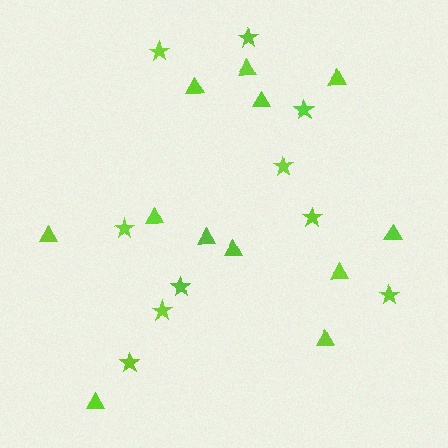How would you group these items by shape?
There are 2 groups: one group of stars (10) and one group of triangles (12).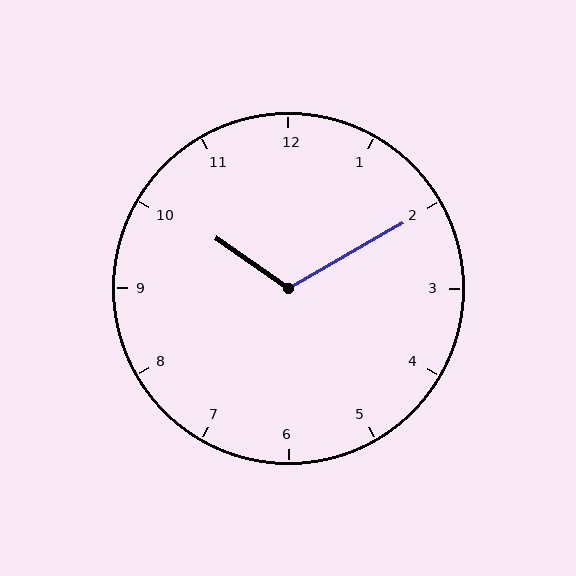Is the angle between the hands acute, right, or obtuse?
It is obtuse.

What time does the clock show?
10:10.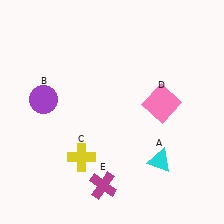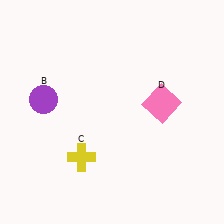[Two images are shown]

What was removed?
The cyan triangle (A), the magenta cross (E) were removed in Image 2.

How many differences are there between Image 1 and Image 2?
There are 2 differences between the two images.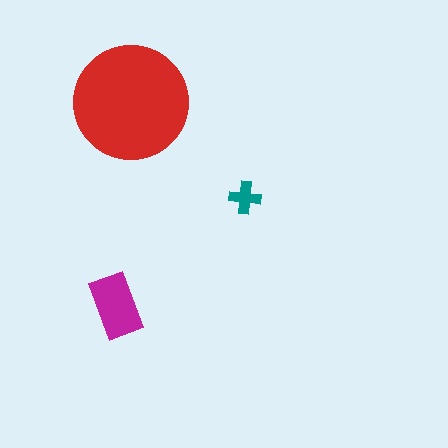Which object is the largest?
The red circle.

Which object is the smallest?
The teal cross.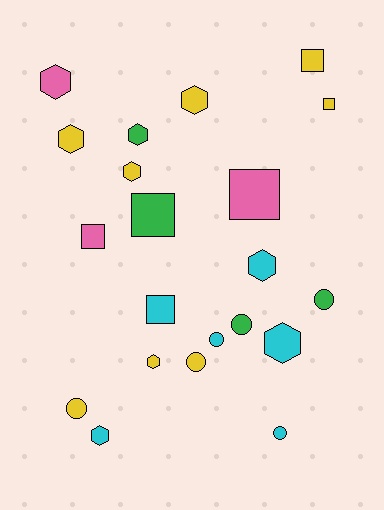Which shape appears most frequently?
Hexagon, with 9 objects.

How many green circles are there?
There are 2 green circles.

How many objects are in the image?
There are 21 objects.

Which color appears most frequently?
Yellow, with 8 objects.